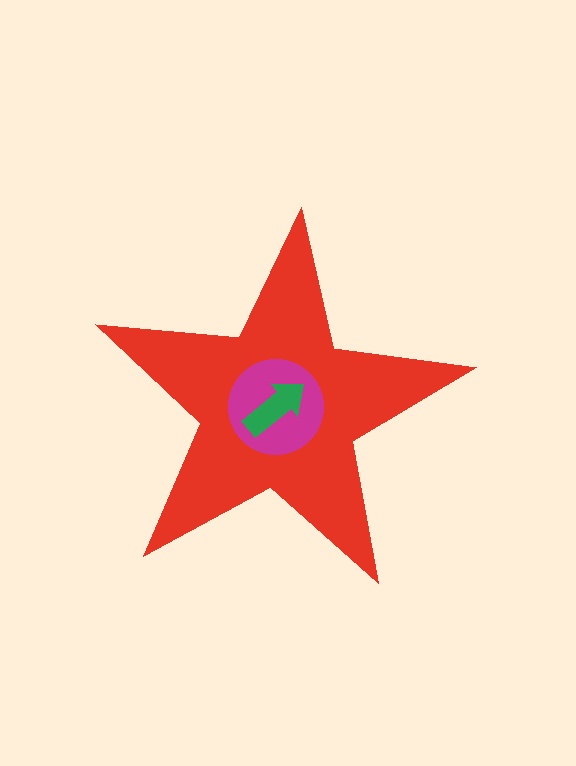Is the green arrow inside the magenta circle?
Yes.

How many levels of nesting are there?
3.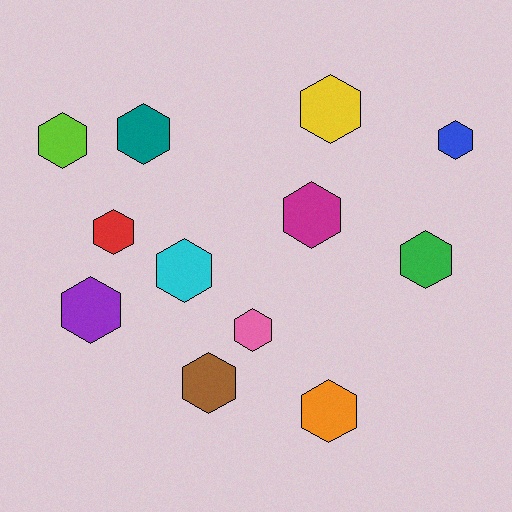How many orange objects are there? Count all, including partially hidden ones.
There is 1 orange object.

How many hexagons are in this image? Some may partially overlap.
There are 12 hexagons.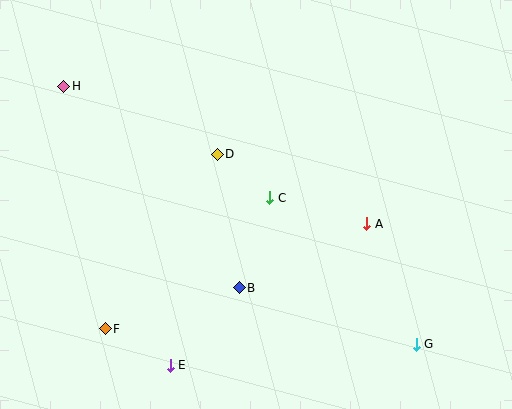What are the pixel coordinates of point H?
Point H is at (64, 86).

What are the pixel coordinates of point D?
Point D is at (217, 154).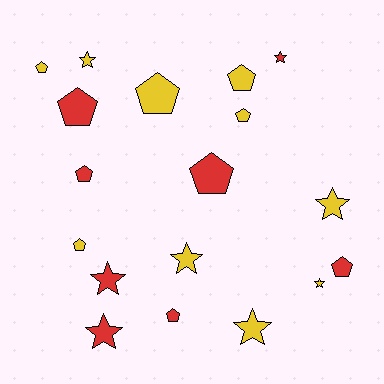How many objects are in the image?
There are 18 objects.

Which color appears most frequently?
Yellow, with 10 objects.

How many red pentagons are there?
There are 5 red pentagons.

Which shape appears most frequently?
Pentagon, with 10 objects.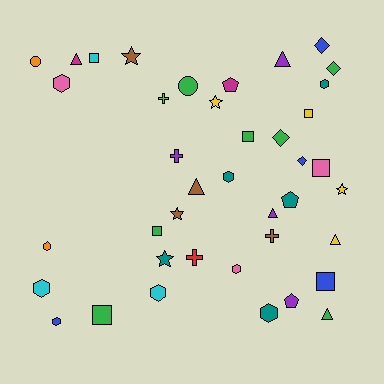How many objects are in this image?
There are 40 objects.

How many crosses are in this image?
There are 4 crosses.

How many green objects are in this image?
There are 7 green objects.